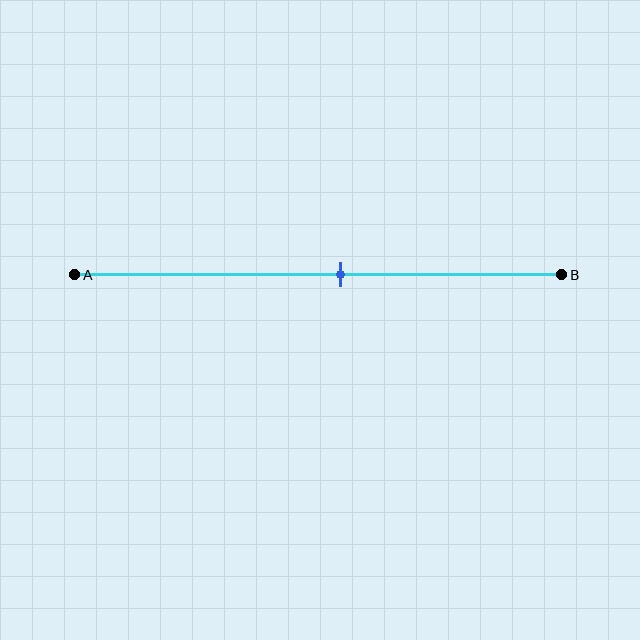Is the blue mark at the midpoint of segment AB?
No, the mark is at about 55% from A, not at the 50% midpoint.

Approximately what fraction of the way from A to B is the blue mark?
The blue mark is approximately 55% of the way from A to B.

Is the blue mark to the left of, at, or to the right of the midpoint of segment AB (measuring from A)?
The blue mark is to the right of the midpoint of segment AB.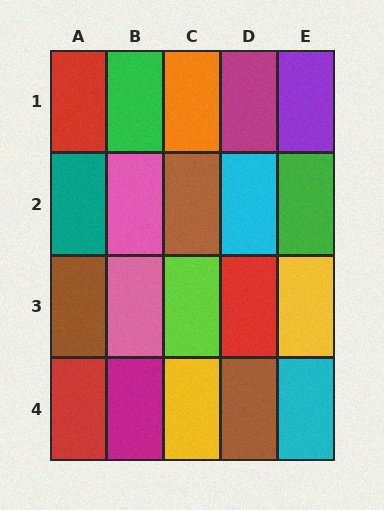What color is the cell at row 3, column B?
Pink.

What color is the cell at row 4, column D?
Brown.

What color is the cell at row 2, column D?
Cyan.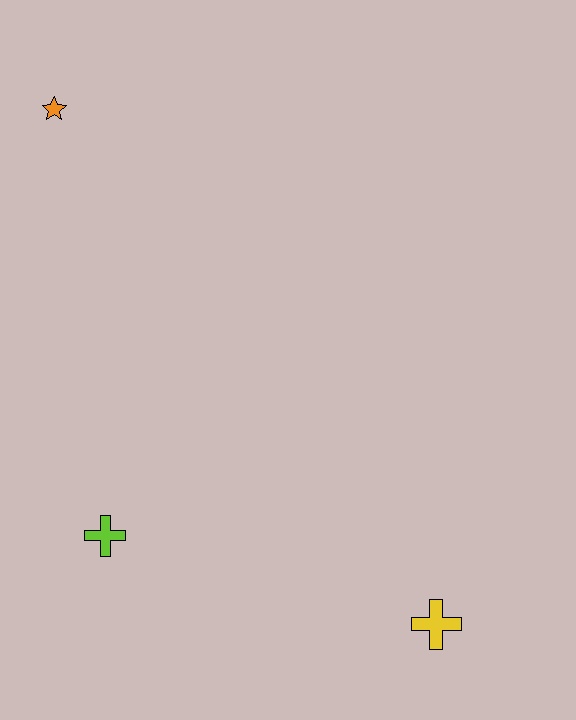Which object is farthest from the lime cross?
The orange star is farthest from the lime cross.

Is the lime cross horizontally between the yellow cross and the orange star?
Yes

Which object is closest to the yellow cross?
The lime cross is closest to the yellow cross.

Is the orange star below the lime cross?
No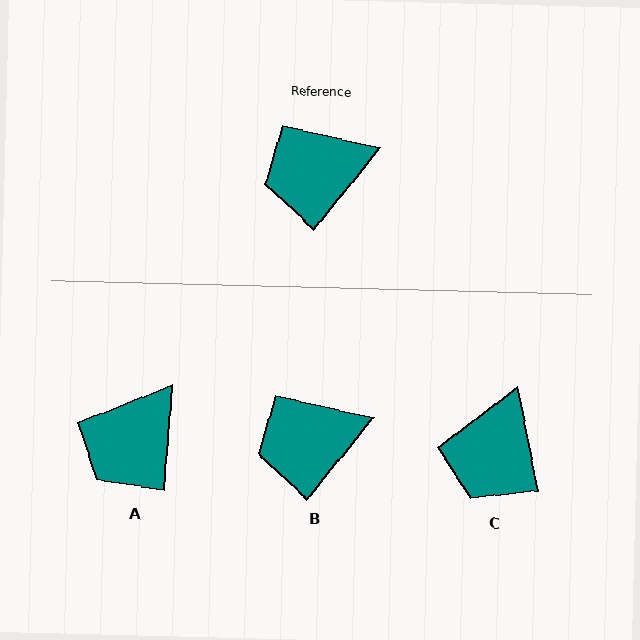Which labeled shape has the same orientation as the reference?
B.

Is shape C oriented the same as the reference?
No, it is off by about 50 degrees.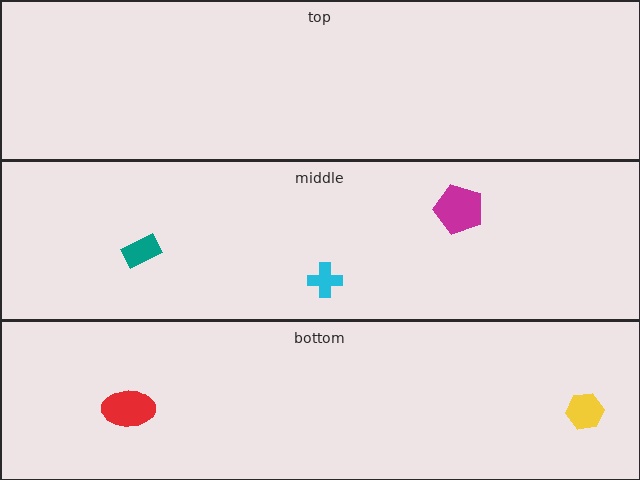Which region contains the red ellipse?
The bottom region.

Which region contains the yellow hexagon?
The bottom region.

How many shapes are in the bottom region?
2.